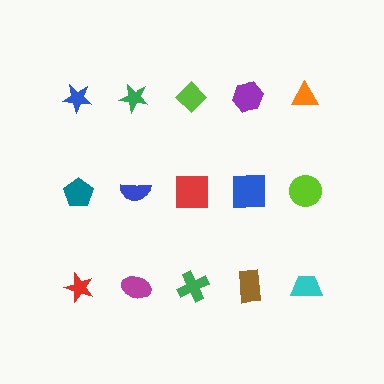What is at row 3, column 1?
A red star.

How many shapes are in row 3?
5 shapes.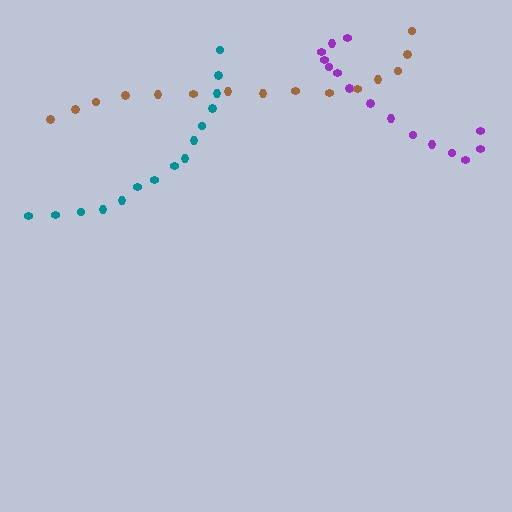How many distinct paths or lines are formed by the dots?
There are 3 distinct paths.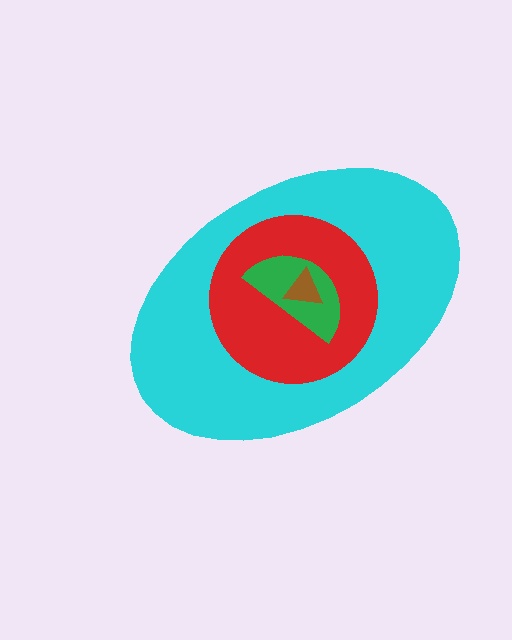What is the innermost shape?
The brown triangle.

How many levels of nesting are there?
4.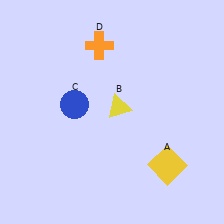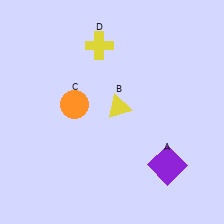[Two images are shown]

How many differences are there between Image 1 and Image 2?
There are 3 differences between the two images.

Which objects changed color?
A changed from yellow to purple. C changed from blue to orange. D changed from orange to yellow.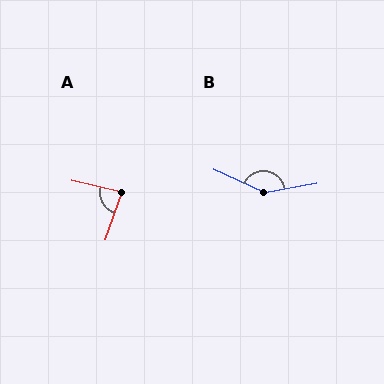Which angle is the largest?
B, at approximately 145 degrees.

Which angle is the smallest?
A, at approximately 84 degrees.